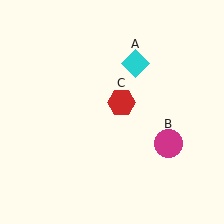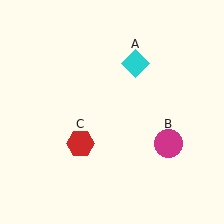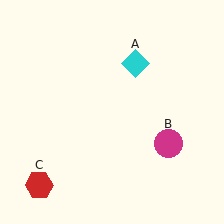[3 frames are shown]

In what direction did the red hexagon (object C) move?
The red hexagon (object C) moved down and to the left.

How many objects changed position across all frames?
1 object changed position: red hexagon (object C).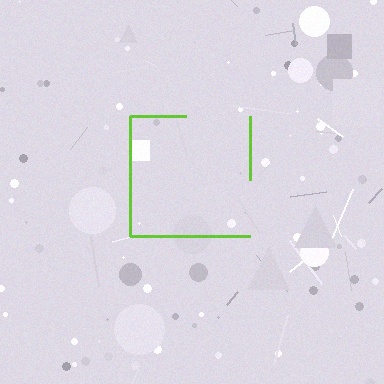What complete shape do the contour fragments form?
The contour fragments form a square.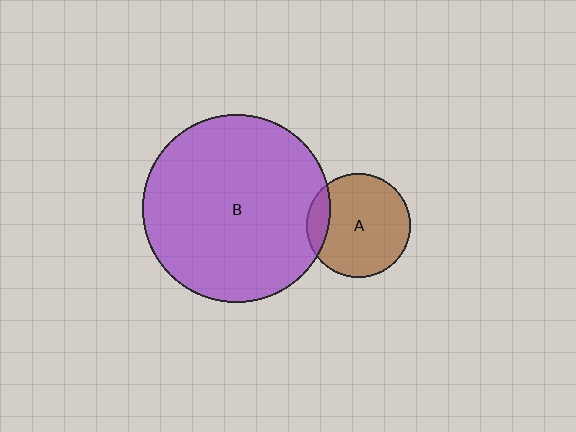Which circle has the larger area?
Circle B (purple).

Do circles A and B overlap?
Yes.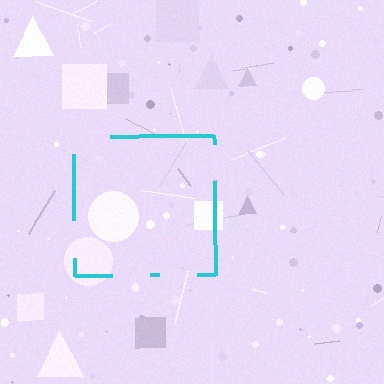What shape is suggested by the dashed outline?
The dashed outline suggests a square.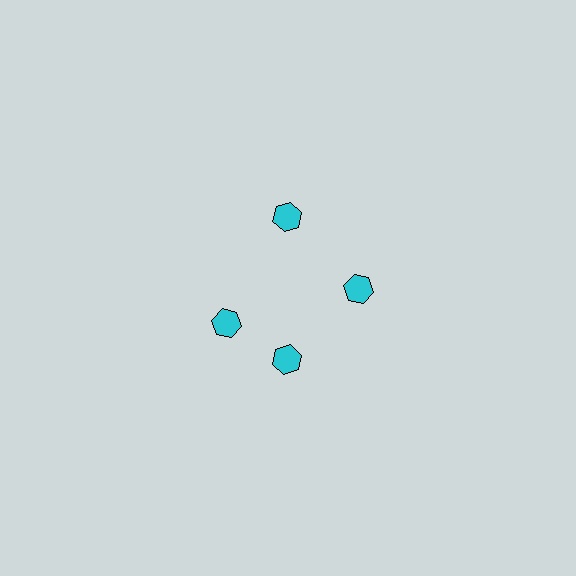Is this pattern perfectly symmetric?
No. The 4 cyan hexagons are arranged in a ring, but one element near the 9 o'clock position is rotated out of alignment along the ring, breaking the 4-fold rotational symmetry.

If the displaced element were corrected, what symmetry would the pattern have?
It would have 4-fold rotational symmetry — the pattern would map onto itself every 90 degrees.